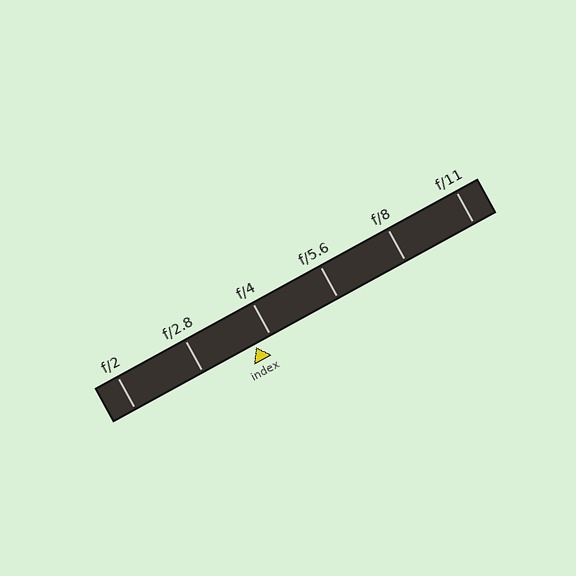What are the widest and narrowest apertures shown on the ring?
The widest aperture shown is f/2 and the narrowest is f/11.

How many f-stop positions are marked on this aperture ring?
There are 6 f-stop positions marked.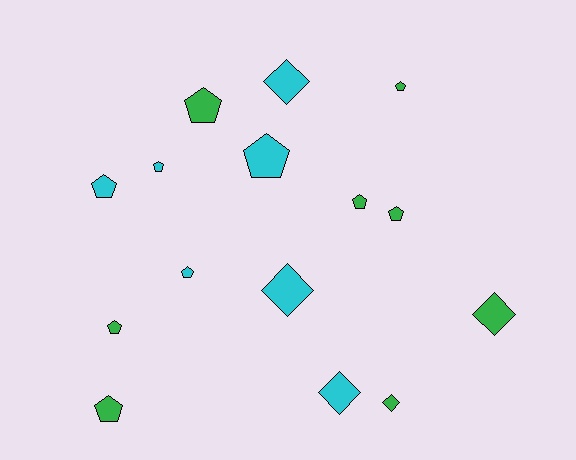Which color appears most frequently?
Green, with 8 objects.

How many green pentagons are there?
There are 6 green pentagons.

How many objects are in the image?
There are 15 objects.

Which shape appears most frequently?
Pentagon, with 10 objects.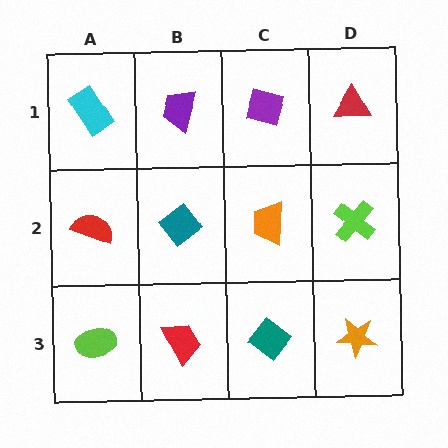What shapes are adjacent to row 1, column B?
A teal diamond (row 2, column B), a cyan rectangle (row 1, column A), a purple diamond (row 1, column C).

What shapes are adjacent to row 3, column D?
A lime cross (row 2, column D), a teal diamond (row 3, column C).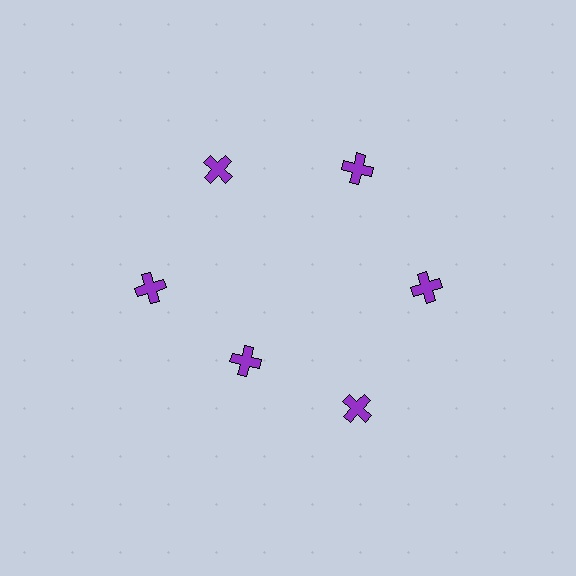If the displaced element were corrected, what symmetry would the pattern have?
It would have 6-fold rotational symmetry — the pattern would map onto itself every 60 degrees.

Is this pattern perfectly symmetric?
No. The 6 purple crosses are arranged in a ring, but one element near the 7 o'clock position is pulled inward toward the center, breaking the 6-fold rotational symmetry.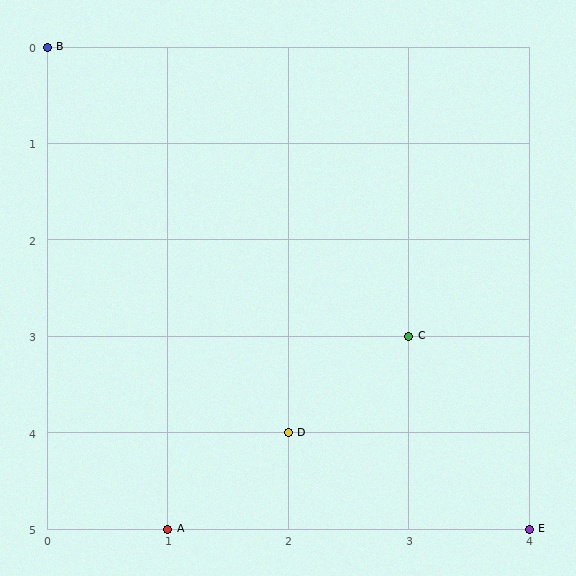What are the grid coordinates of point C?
Point C is at grid coordinates (3, 3).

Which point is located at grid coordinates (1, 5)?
Point A is at (1, 5).